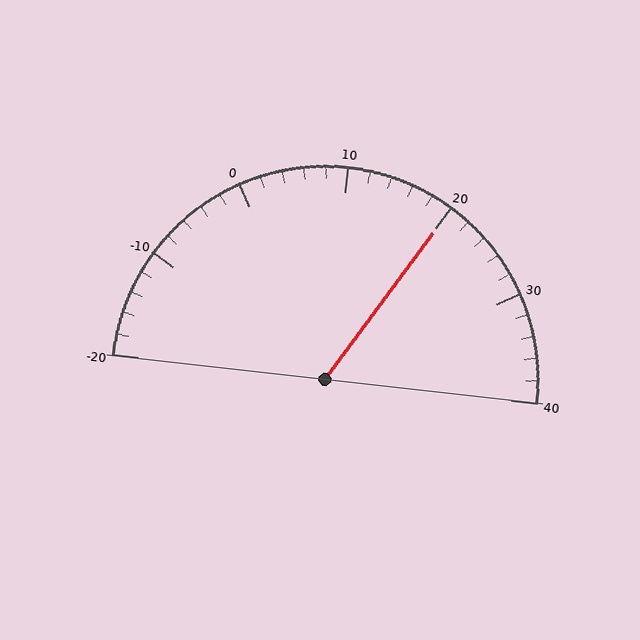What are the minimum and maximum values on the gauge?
The gauge ranges from -20 to 40.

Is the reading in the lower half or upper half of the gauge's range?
The reading is in the upper half of the range (-20 to 40).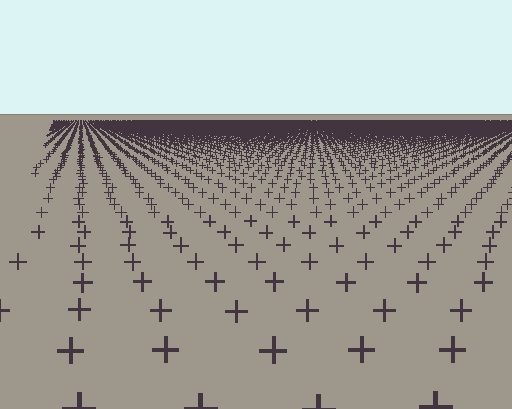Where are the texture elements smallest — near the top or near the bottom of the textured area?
Near the top.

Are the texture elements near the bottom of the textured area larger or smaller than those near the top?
Larger. Near the bottom, elements are closer to the viewer and appear at a bigger on-screen size.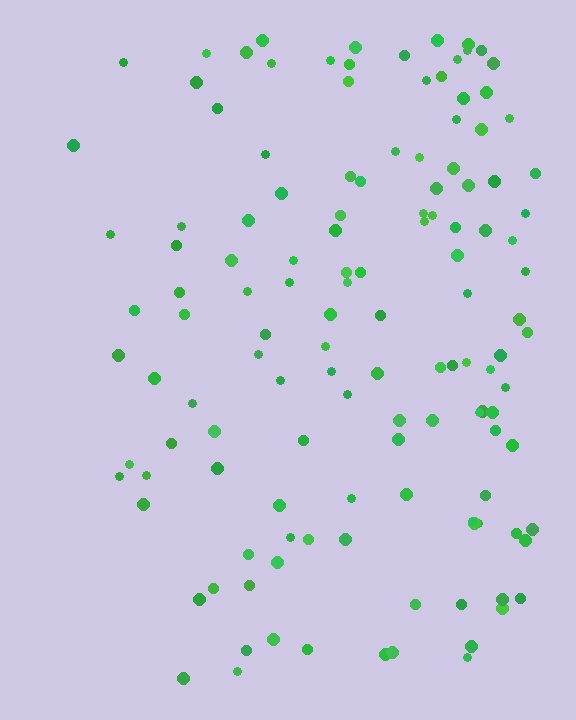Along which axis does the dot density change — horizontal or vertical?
Horizontal.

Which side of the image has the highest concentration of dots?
The right.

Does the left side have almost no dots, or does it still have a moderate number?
Still a moderate number, just noticeably fewer than the right.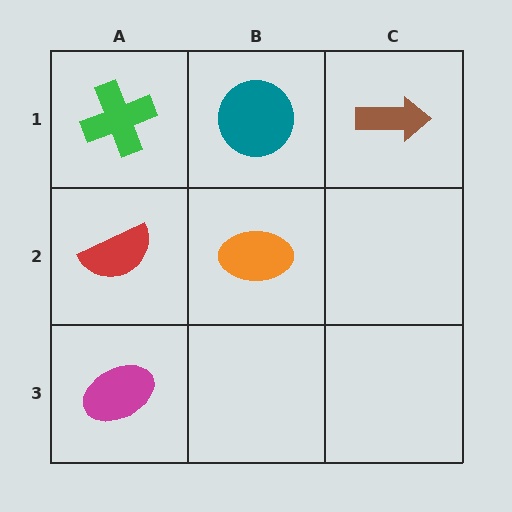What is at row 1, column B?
A teal circle.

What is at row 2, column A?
A red semicircle.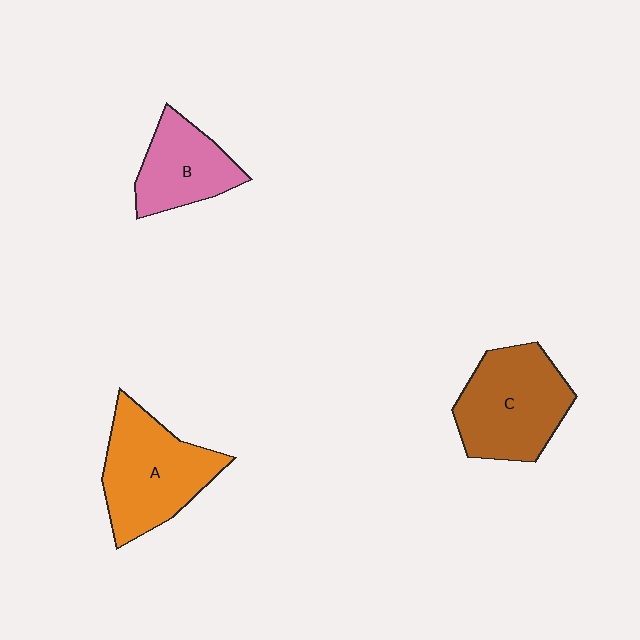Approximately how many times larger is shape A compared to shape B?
Approximately 1.5 times.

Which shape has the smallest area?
Shape B (pink).